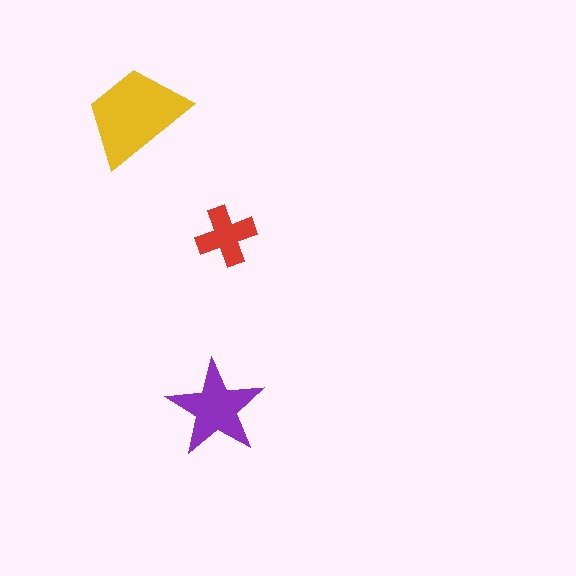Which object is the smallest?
The red cross.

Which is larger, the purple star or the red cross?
The purple star.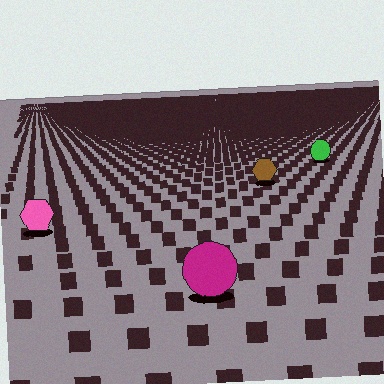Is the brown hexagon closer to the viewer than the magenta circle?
No. The magenta circle is closer — you can tell from the texture gradient: the ground texture is coarser near it.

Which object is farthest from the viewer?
The green circle is farthest from the viewer. It appears smaller and the ground texture around it is denser.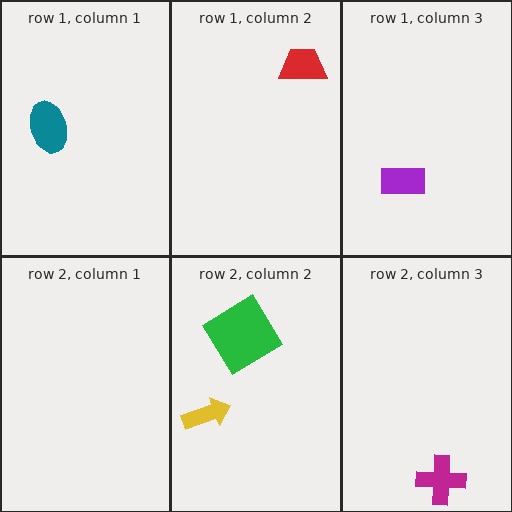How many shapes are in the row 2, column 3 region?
1.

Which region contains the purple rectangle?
The row 1, column 3 region.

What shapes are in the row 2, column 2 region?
The yellow arrow, the green diamond.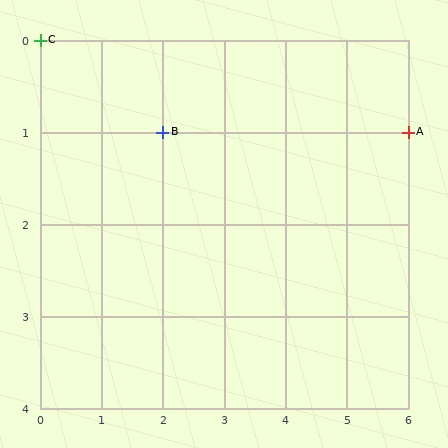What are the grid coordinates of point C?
Point C is at grid coordinates (0, 0).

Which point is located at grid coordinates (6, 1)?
Point A is at (6, 1).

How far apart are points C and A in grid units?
Points C and A are 6 columns and 1 row apart (about 6.1 grid units diagonally).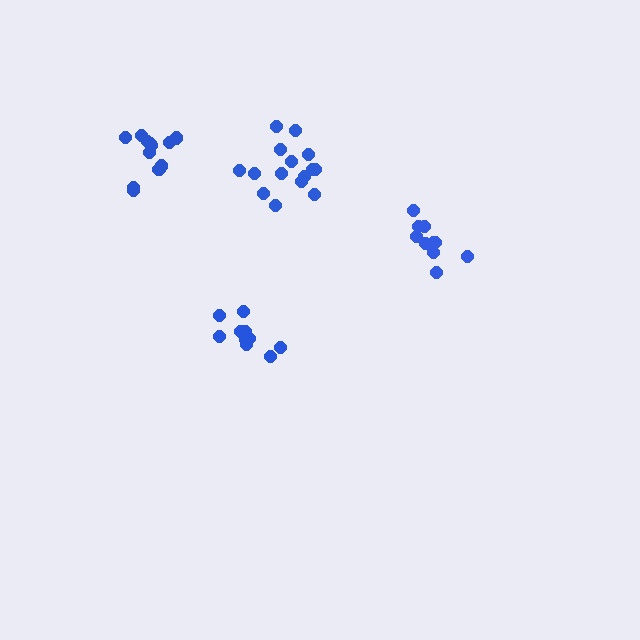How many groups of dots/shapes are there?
There are 4 groups.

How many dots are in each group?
Group 1: 15 dots, Group 2: 10 dots, Group 3: 10 dots, Group 4: 12 dots (47 total).